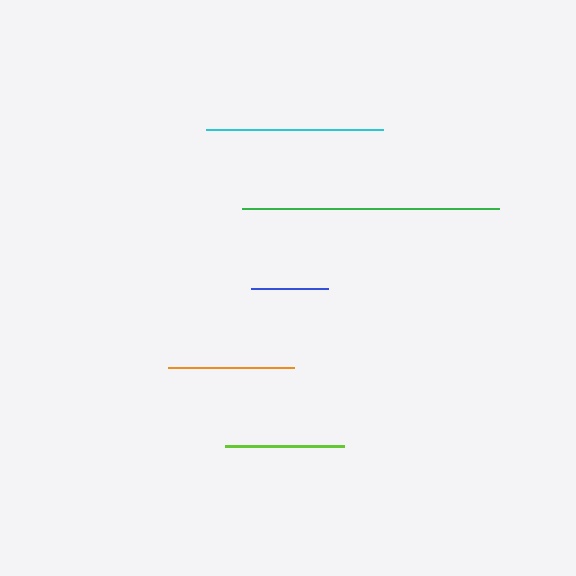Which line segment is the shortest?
The blue line is the shortest at approximately 77 pixels.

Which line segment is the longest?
The green line is the longest at approximately 257 pixels.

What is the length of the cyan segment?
The cyan segment is approximately 177 pixels long.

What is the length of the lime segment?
The lime segment is approximately 119 pixels long.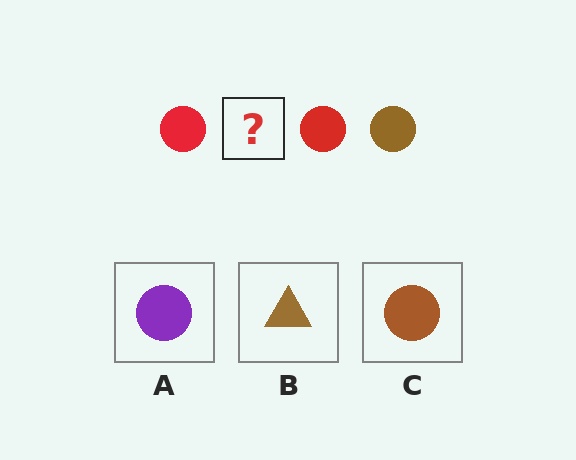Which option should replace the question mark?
Option C.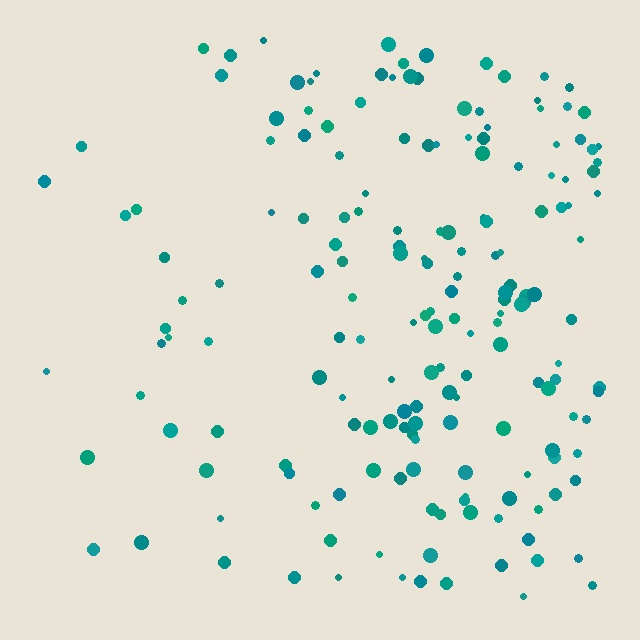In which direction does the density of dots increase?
From left to right, with the right side densest.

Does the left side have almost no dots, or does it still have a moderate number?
Still a moderate number, just noticeably fewer than the right.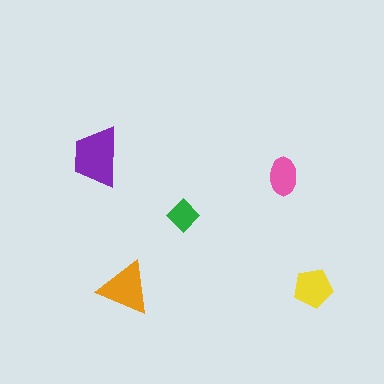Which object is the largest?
The purple trapezoid.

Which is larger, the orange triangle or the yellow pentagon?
The orange triangle.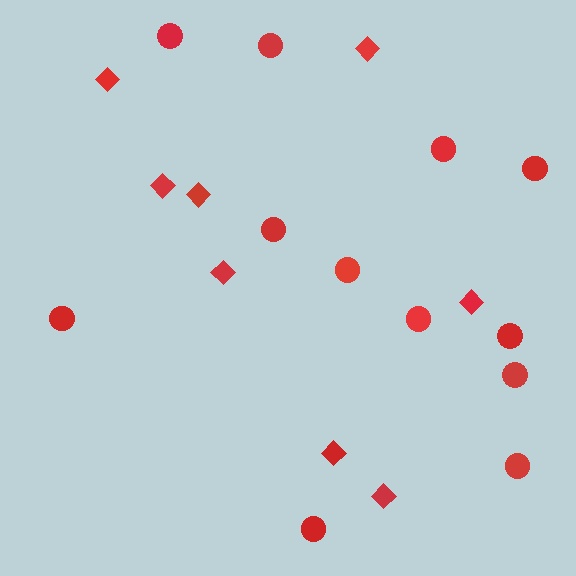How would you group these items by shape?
There are 2 groups: one group of diamonds (8) and one group of circles (12).